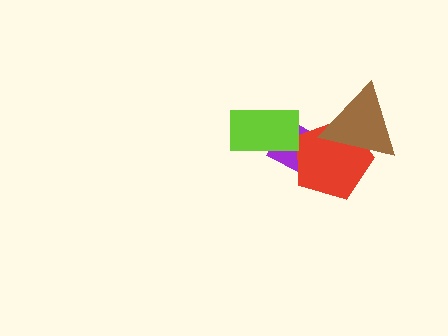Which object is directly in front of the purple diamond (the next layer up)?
The red pentagon is directly in front of the purple diamond.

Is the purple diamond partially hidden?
Yes, it is partially covered by another shape.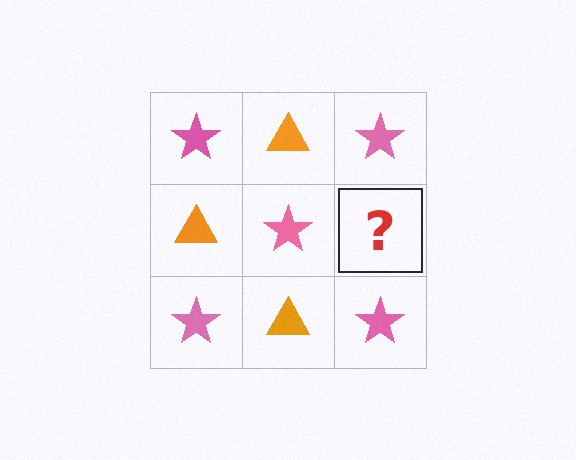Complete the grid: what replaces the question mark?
The question mark should be replaced with an orange triangle.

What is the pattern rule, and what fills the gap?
The rule is that it alternates pink star and orange triangle in a checkerboard pattern. The gap should be filled with an orange triangle.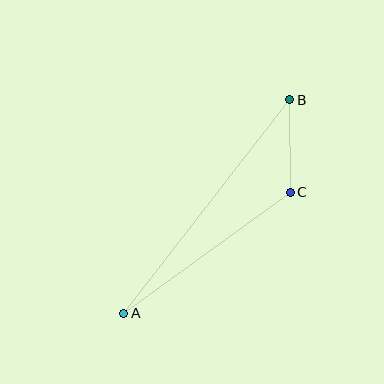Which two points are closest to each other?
Points B and C are closest to each other.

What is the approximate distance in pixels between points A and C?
The distance between A and C is approximately 206 pixels.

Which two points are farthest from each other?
Points A and B are farthest from each other.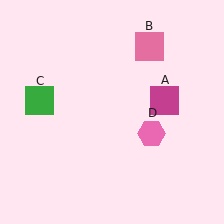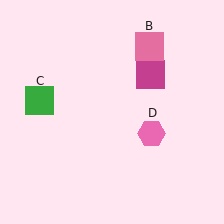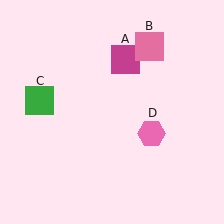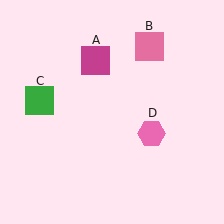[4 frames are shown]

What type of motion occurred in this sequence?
The magenta square (object A) rotated counterclockwise around the center of the scene.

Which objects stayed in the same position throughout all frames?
Pink square (object B) and green square (object C) and pink hexagon (object D) remained stationary.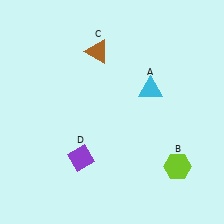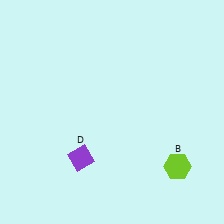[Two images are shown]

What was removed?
The cyan triangle (A), the brown triangle (C) were removed in Image 2.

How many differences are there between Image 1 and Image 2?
There are 2 differences between the two images.